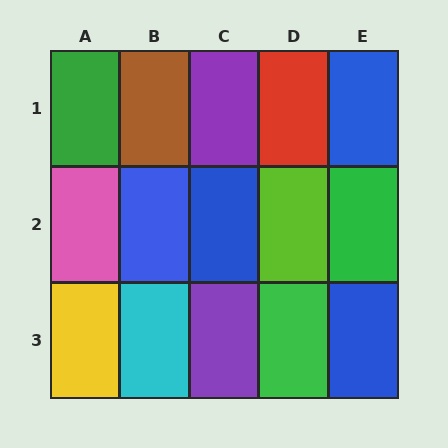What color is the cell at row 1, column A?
Green.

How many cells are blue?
4 cells are blue.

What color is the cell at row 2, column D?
Lime.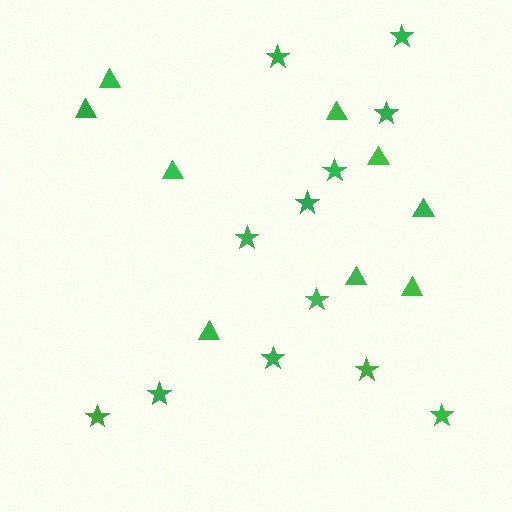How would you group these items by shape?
There are 2 groups: one group of triangles (9) and one group of stars (12).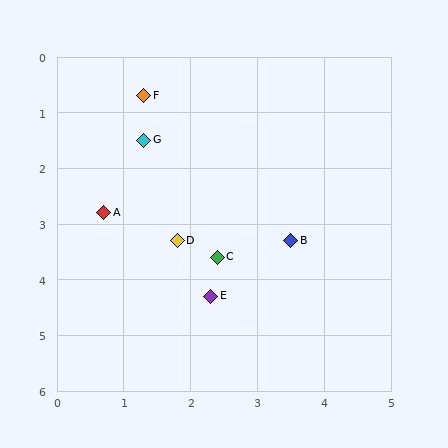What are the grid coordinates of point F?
Point F is at approximately (1.3, 0.7).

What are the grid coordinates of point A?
Point A is at approximately (0.7, 2.8).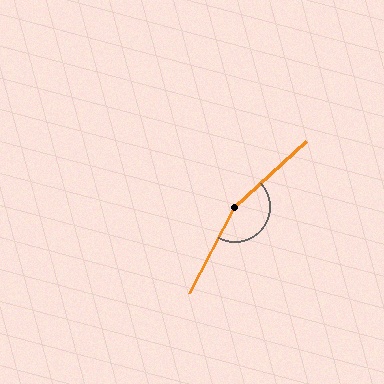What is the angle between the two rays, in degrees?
Approximately 160 degrees.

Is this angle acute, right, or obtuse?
It is obtuse.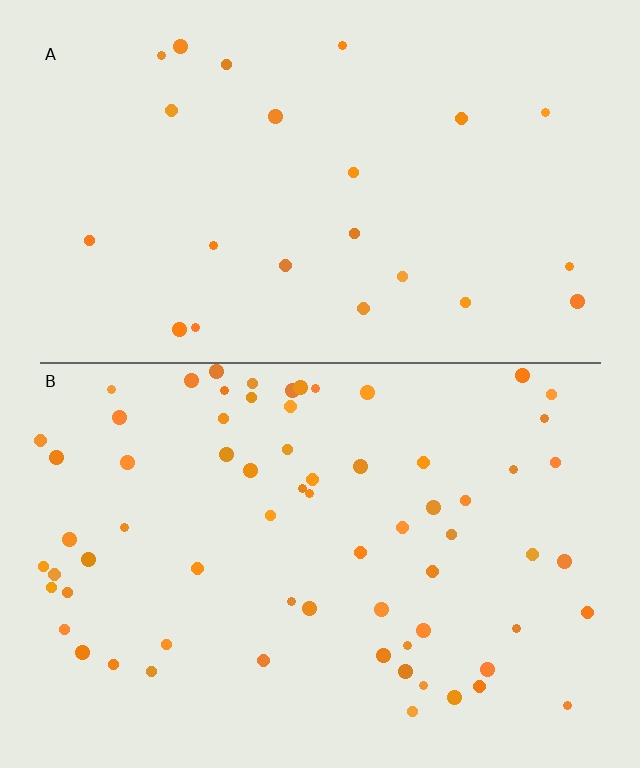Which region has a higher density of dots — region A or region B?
B (the bottom).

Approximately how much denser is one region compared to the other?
Approximately 2.9× — region B over region A.